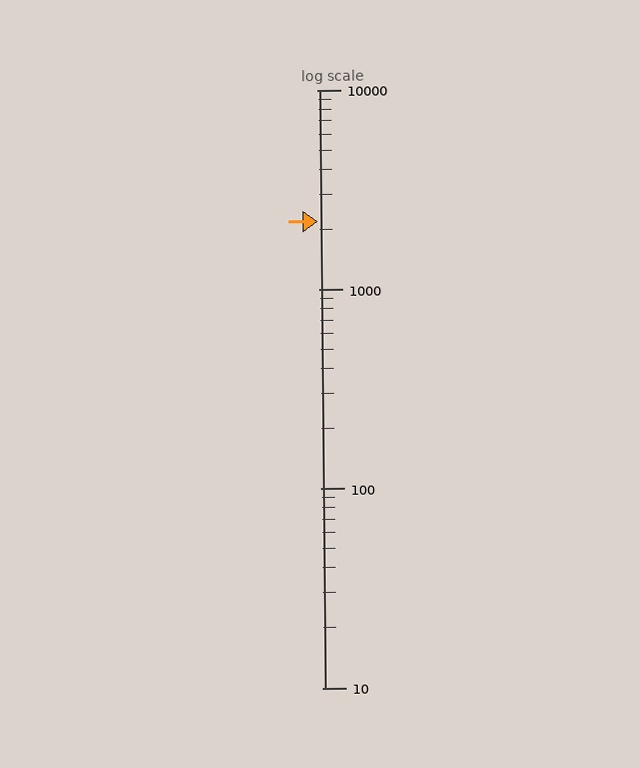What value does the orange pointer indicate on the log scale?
The pointer indicates approximately 2200.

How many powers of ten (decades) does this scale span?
The scale spans 3 decades, from 10 to 10000.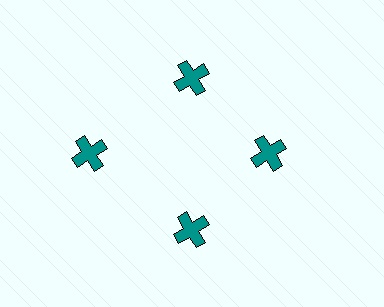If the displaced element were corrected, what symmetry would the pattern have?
It would have 4-fold rotational symmetry — the pattern would map onto itself every 90 degrees.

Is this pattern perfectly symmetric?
No. The 4 teal crosses are arranged in a ring, but one element near the 9 o'clock position is pushed outward from the center, breaking the 4-fold rotational symmetry.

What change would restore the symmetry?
The symmetry would be restored by moving it inward, back onto the ring so that all 4 crosses sit at equal angles and equal distance from the center.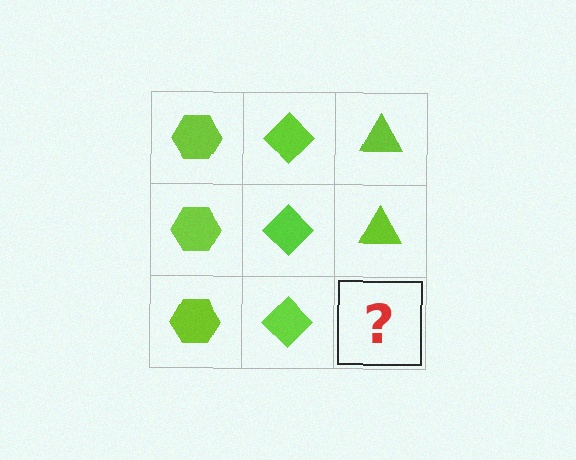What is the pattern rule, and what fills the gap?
The rule is that each column has a consistent shape. The gap should be filled with a lime triangle.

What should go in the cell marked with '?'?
The missing cell should contain a lime triangle.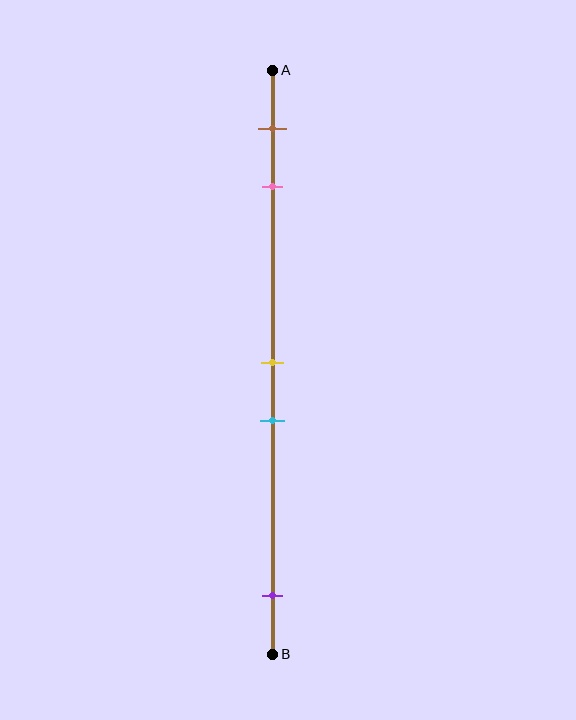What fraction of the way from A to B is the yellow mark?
The yellow mark is approximately 50% (0.5) of the way from A to B.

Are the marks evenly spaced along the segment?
No, the marks are not evenly spaced.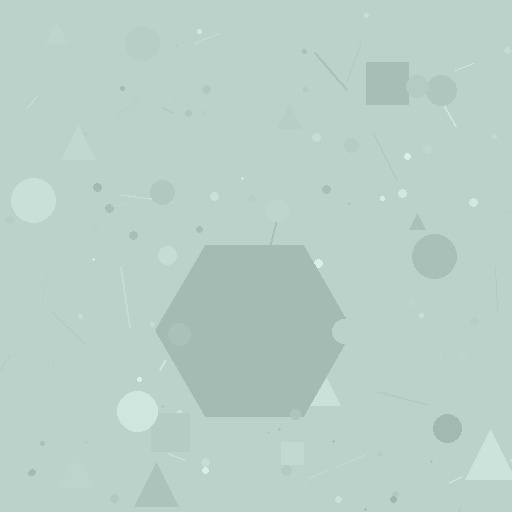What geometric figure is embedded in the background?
A hexagon is embedded in the background.